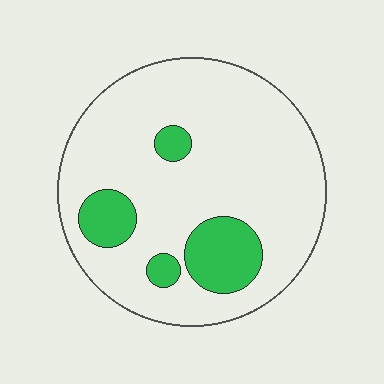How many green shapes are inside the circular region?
4.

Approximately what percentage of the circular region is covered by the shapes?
Approximately 15%.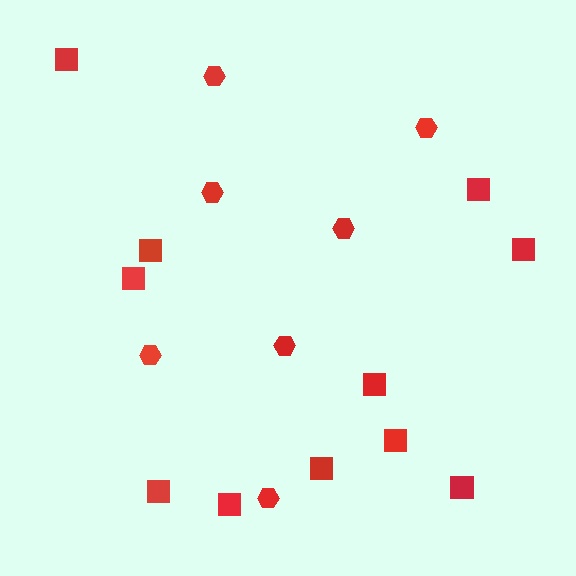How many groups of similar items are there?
There are 2 groups: one group of hexagons (7) and one group of squares (11).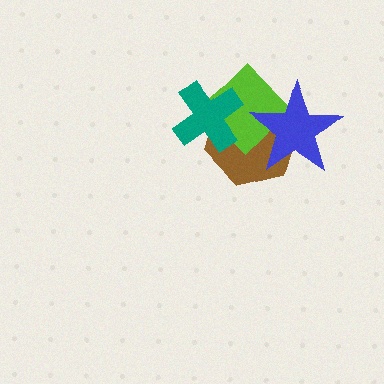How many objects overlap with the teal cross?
2 objects overlap with the teal cross.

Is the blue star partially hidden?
No, no other shape covers it.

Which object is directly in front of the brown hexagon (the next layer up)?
The lime diamond is directly in front of the brown hexagon.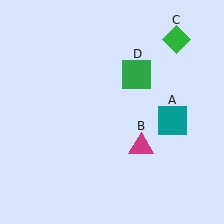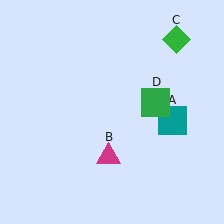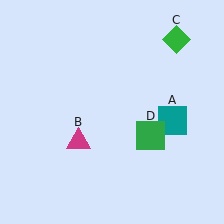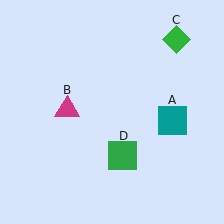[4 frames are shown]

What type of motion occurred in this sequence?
The magenta triangle (object B), green square (object D) rotated clockwise around the center of the scene.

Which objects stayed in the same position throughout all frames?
Teal square (object A) and green diamond (object C) remained stationary.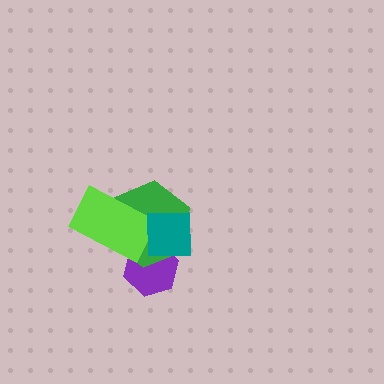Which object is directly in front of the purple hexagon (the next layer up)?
The green hexagon is directly in front of the purple hexagon.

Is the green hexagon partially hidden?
Yes, it is partially covered by another shape.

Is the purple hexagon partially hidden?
Yes, it is partially covered by another shape.